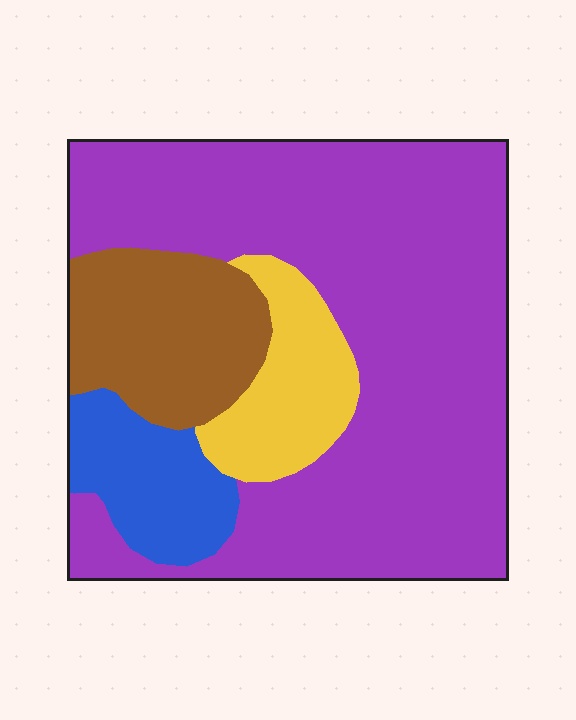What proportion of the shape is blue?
Blue takes up about one tenth (1/10) of the shape.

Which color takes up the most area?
Purple, at roughly 65%.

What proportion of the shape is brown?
Brown covers about 15% of the shape.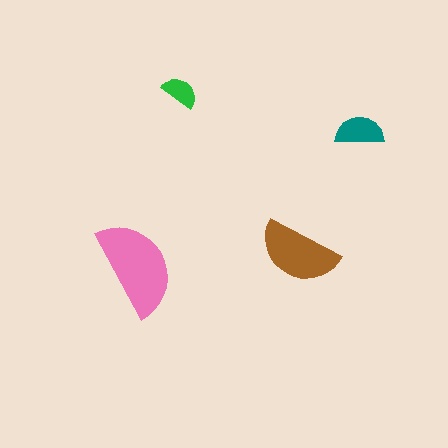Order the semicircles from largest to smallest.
the pink one, the brown one, the teal one, the green one.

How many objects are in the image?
There are 4 objects in the image.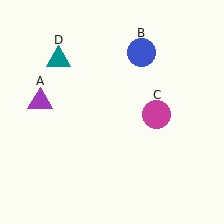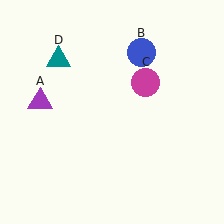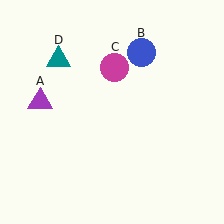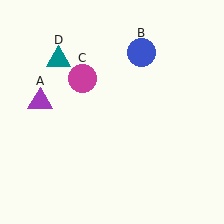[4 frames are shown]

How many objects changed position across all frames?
1 object changed position: magenta circle (object C).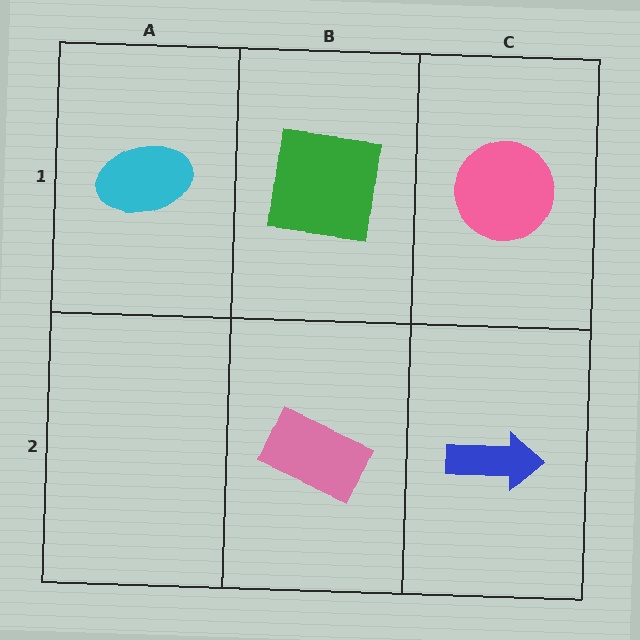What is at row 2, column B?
A pink rectangle.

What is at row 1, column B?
A green square.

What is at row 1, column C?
A pink circle.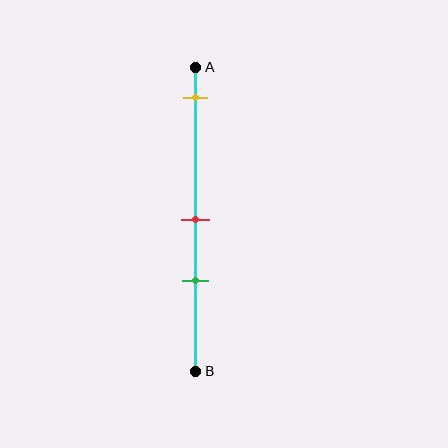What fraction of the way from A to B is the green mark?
The green mark is approximately 70% (0.7) of the way from A to B.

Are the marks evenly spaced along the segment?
No, the marks are not evenly spaced.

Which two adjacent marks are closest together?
The red and green marks are the closest adjacent pair.